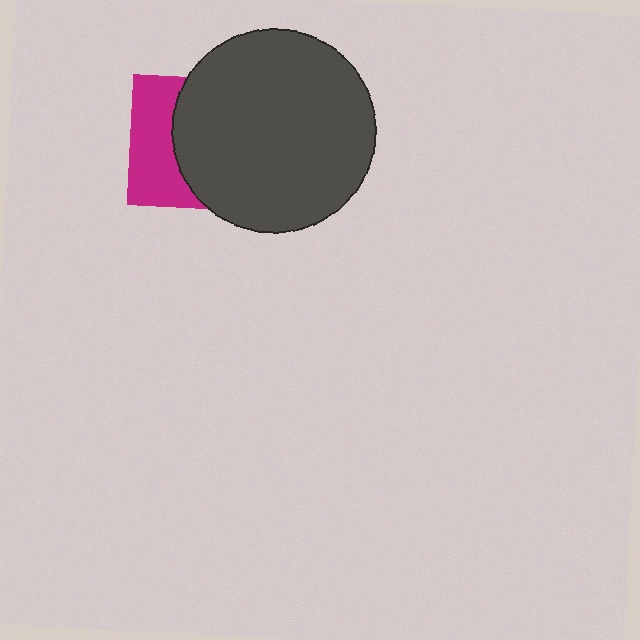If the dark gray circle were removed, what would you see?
You would see the complete magenta square.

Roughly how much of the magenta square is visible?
A small part of it is visible (roughly 38%).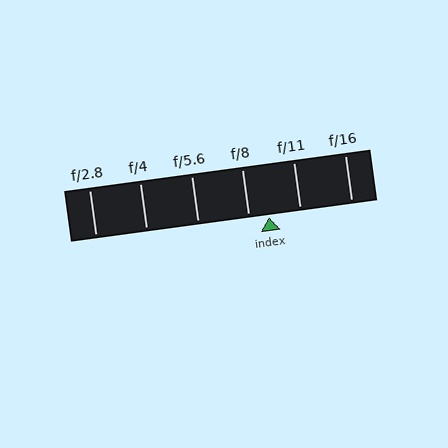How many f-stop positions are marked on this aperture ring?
There are 6 f-stop positions marked.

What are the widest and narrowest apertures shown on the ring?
The widest aperture shown is f/2.8 and the narrowest is f/16.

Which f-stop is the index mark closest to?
The index mark is closest to f/8.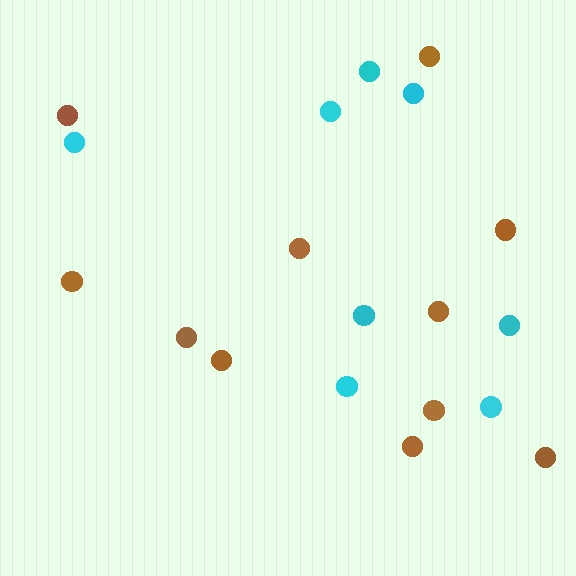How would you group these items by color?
There are 2 groups: one group of brown circles (11) and one group of cyan circles (8).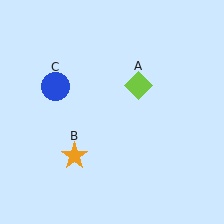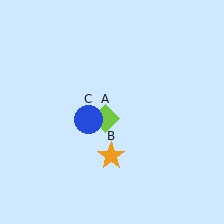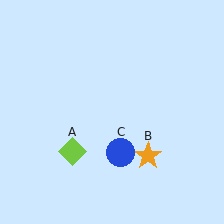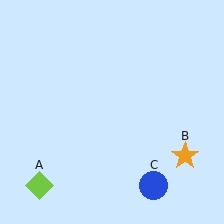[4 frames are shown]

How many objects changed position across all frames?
3 objects changed position: lime diamond (object A), orange star (object B), blue circle (object C).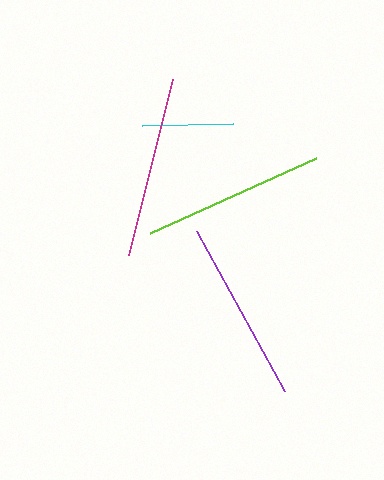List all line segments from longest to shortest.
From longest to shortest: purple, lime, magenta, cyan.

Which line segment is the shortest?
The cyan line is the shortest at approximately 91 pixels.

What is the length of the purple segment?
The purple segment is approximately 182 pixels long.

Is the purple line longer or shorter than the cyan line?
The purple line is longer than the cyan line.